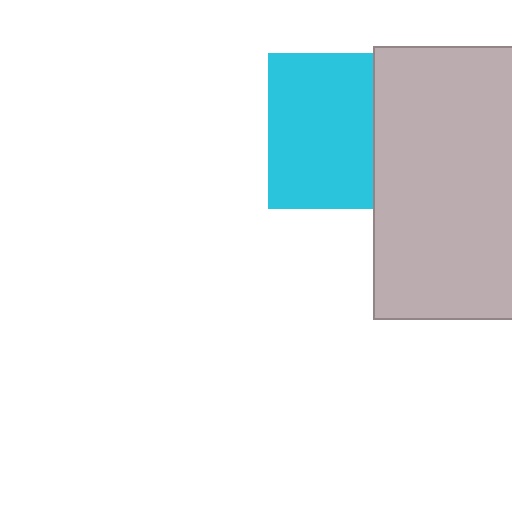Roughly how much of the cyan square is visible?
Most of it is visible (roughly 68%).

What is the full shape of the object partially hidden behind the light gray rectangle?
The partially hidden object is a cyan square.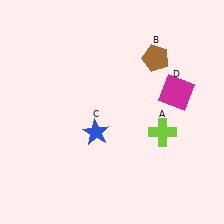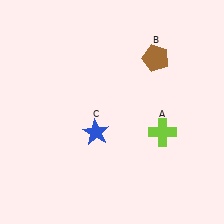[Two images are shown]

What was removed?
The magenta square (D) was removed in Image 2.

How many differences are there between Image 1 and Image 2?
There is 1 difference between the two images.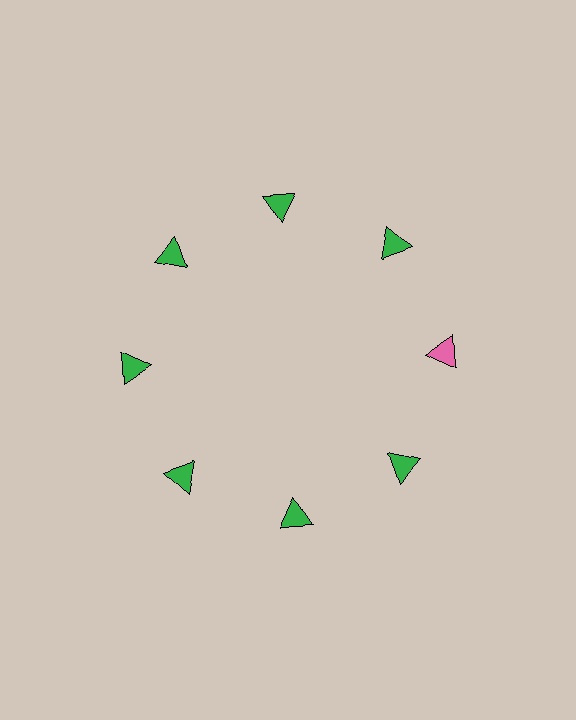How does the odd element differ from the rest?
It has a different color: pink instead of green.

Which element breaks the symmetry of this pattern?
The pink triangle at roughly the 3 o'clock position breaks the symmetry. All other shapes are green triangles.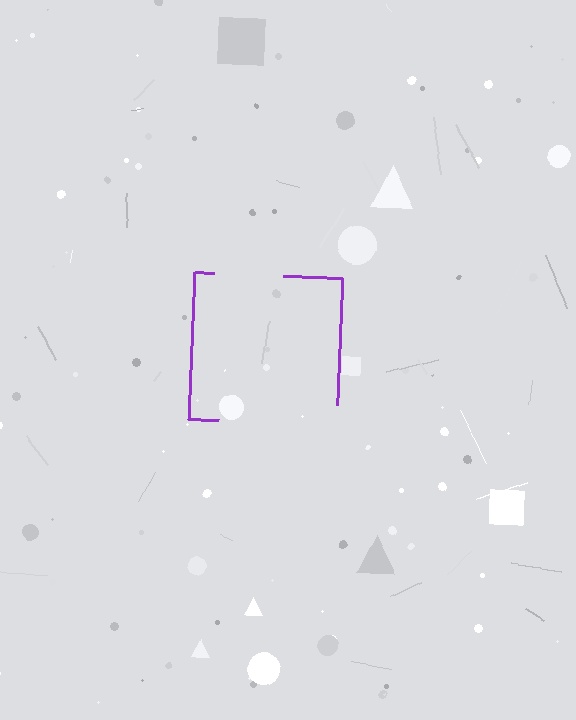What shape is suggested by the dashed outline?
The dashed outline suggests a square.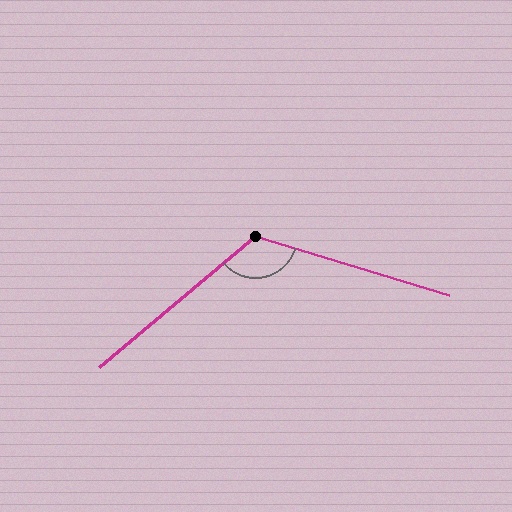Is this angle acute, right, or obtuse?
It is obtuse.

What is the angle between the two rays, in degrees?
Approximately 123 degrees.